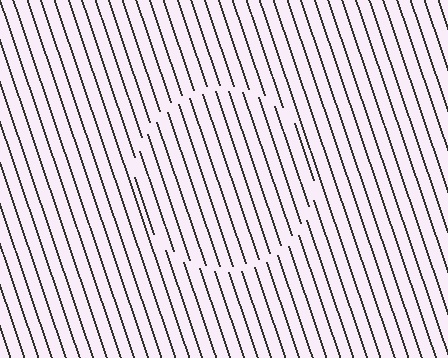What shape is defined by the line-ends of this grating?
An illusory circle. The interior of the shape contains the same grating, shifted by half a period — the contour is defined by the phase discontinuity where line-ends from the inner and outer gratings abut.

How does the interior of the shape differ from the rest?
The interior of the shape contains the same grating, shifted by half a period — the contour is defined by the phase discontinuity where line-ends from the inner and outer gratings abut.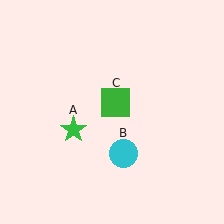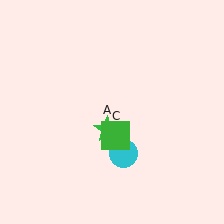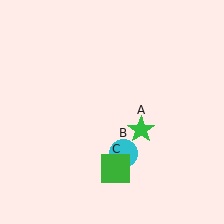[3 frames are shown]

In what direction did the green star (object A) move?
The green star (object A) moved right.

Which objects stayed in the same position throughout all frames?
Cyan circle (object B) remained stationary.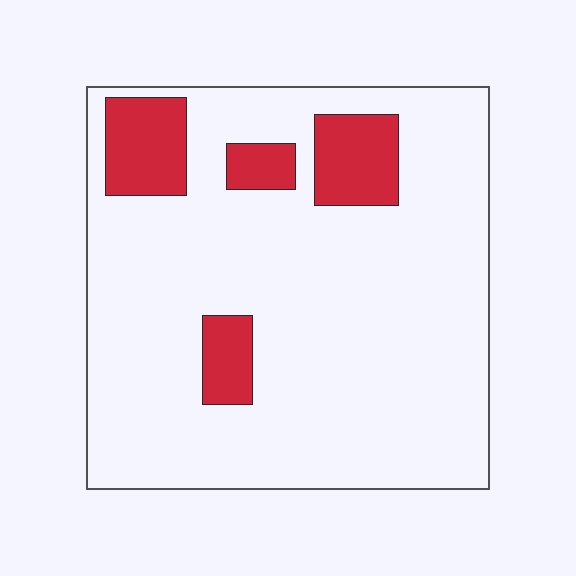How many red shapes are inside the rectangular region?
4.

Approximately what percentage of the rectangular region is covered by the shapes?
Approximately 15%.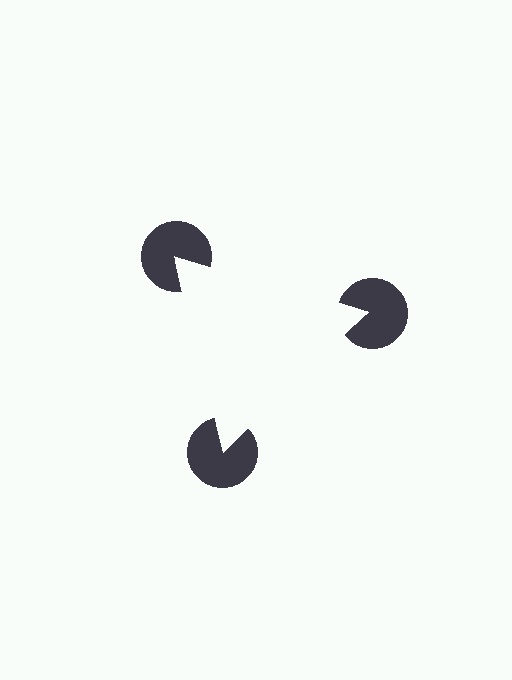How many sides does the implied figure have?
3 sides.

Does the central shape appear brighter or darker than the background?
It typically appears slightly brighter than the background, even though no actual brightness change is drawn.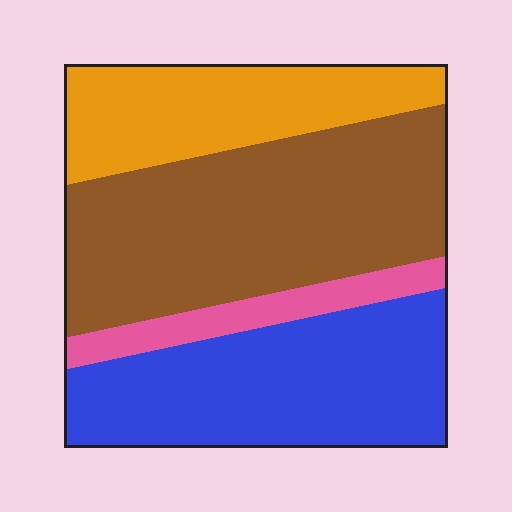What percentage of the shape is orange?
Orange covers around 20% of the shape.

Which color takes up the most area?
Brown, at roughly 40%.